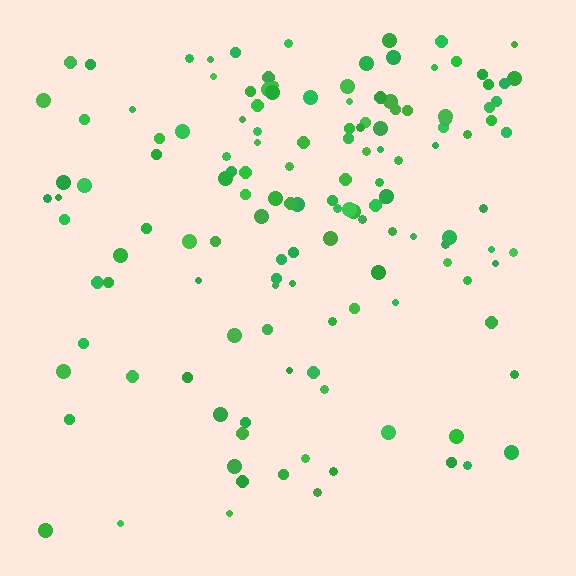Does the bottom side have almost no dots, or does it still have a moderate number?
Still a moderate number, just noticeably fewer than the top.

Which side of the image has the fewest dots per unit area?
The bottom.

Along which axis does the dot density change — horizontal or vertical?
Vertical.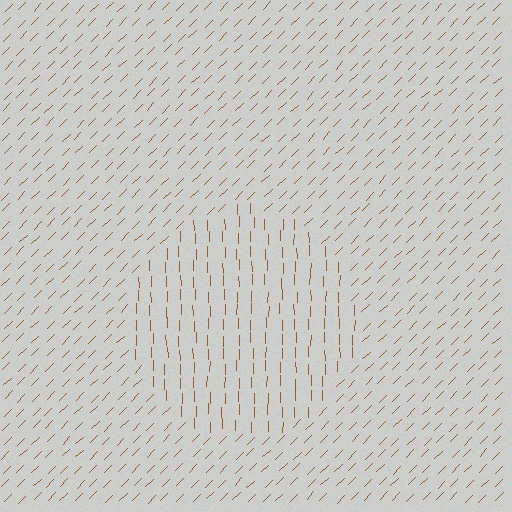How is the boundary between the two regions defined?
The boundary is defined purely by a change in line orientation (approximately 45 degrees difference). All lines are the same color and thickness.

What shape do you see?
I see a circle.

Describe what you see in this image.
The image is filled with small brown line segments. A circle region in the image has lines oriented differently from the surrounding lines, creating a visible texture boundary.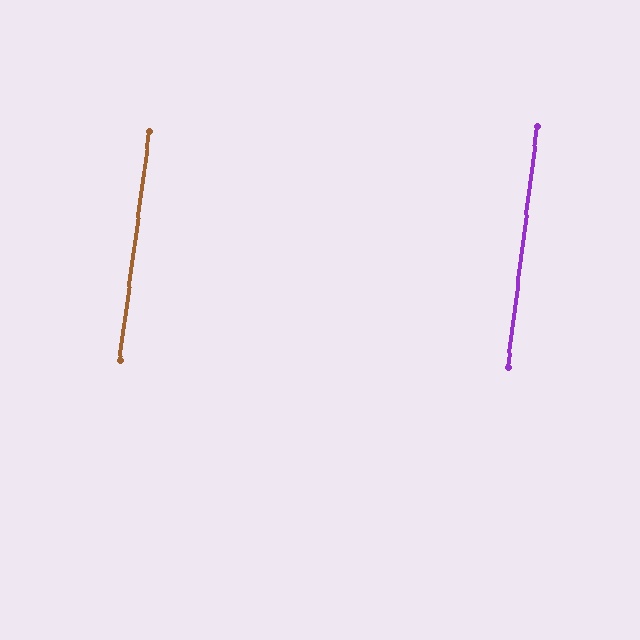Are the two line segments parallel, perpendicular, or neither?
Parallel — their directions differ by only 0.6°.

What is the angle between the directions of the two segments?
Approximately 1 degree.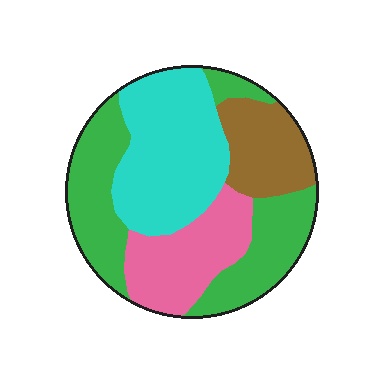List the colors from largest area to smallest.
From largest to smallest: green, cyan, pink, brown.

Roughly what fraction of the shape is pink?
Pink takes up about one fifth (1/5) of the shape.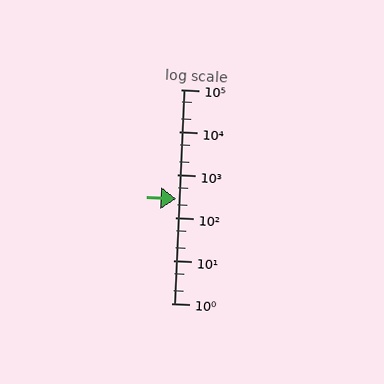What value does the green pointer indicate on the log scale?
The pointer indicates approximately 280.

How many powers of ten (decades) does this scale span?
The scale spans 5 decades, from 1 to 100000.